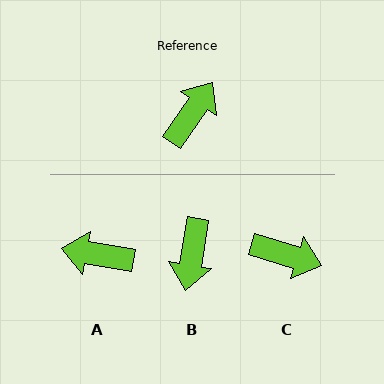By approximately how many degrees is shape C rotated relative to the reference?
Approximately 73 degrees clockwise.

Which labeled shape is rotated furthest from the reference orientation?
B, about 155 degrees away.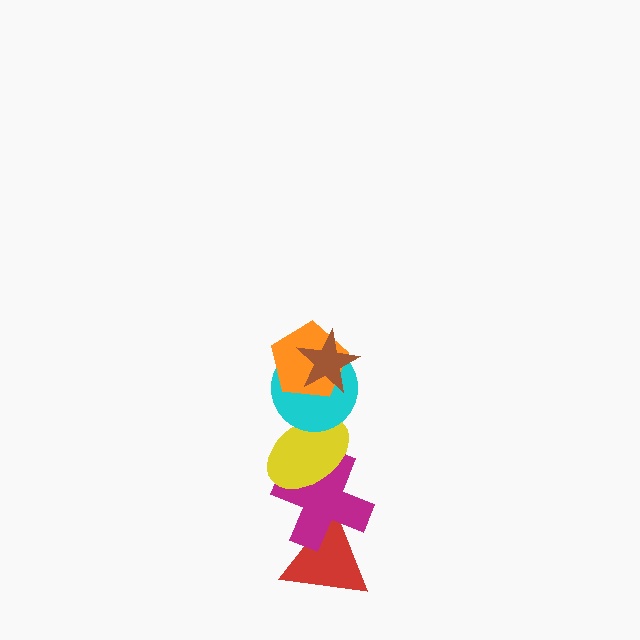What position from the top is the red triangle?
The red triangle is 6th from the top.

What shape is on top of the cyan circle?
The orange pentagon is on top of the cyan circle.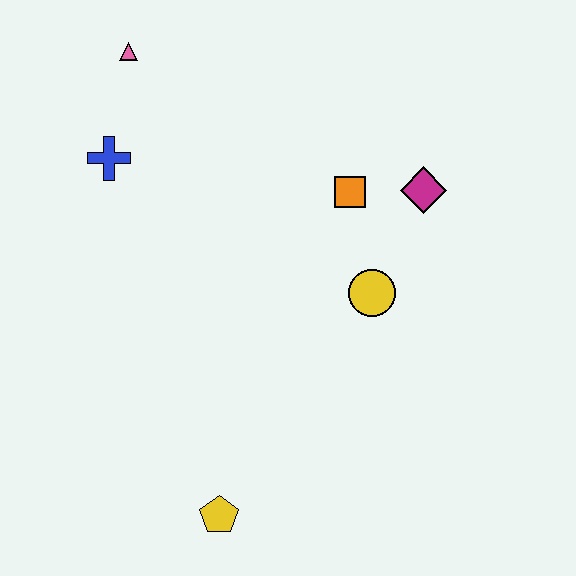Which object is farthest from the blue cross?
The yellow pentagon is farthest from the blue cross.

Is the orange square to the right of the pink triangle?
Yes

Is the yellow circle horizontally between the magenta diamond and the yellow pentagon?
Yes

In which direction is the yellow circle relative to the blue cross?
The yellow circle is to the right of the blue cross.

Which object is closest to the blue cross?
The pink triangle is closest to the blue cross.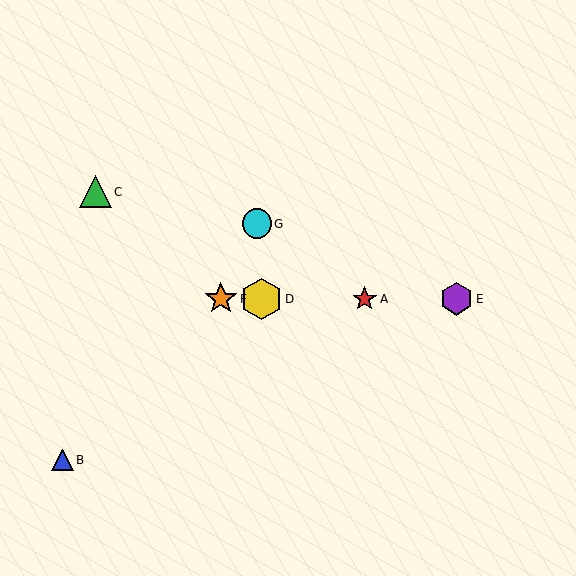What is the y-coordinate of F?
Object F is at y≈299.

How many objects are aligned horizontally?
4 objects (A, D, E, F) are aligned horizontally.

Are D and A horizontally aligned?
Yes, both are at y≈299.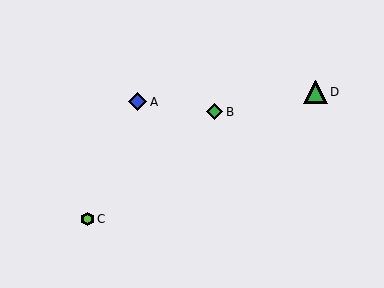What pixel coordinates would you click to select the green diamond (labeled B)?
Click at (215, 112) to select the green diamond B.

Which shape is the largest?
The green triangle (labeled D) is the largest.